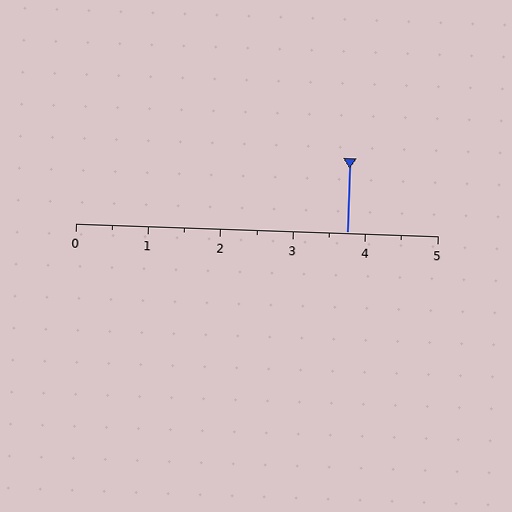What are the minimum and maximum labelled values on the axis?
The axis runs from 0 to 5.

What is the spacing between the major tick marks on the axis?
The major ticks are spaced 1 apart.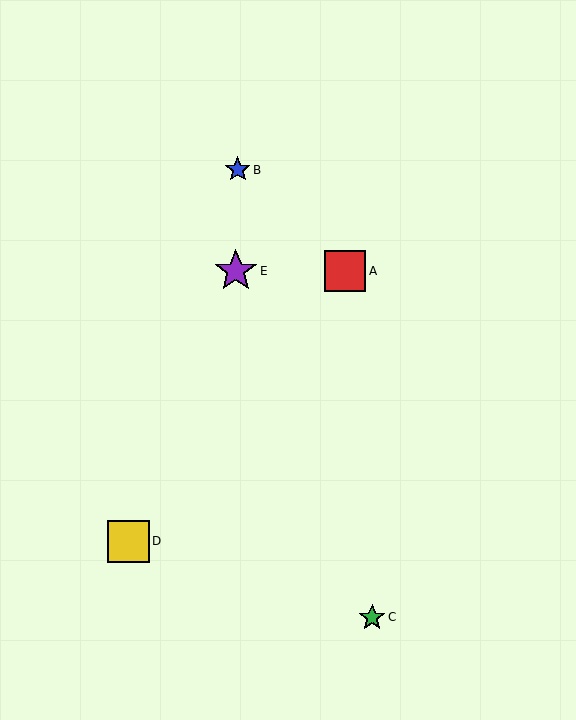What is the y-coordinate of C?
Object C is at y≈617.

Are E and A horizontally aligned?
Yes, both are at y≈271.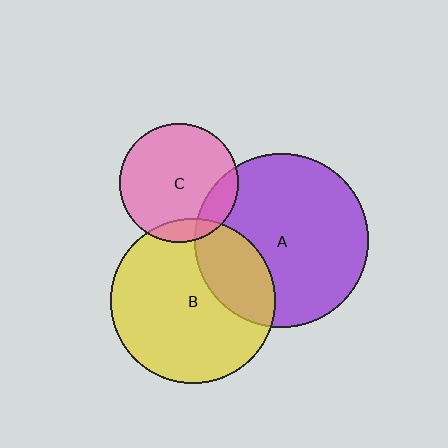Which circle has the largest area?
Circle A (purple).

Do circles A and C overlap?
Yes.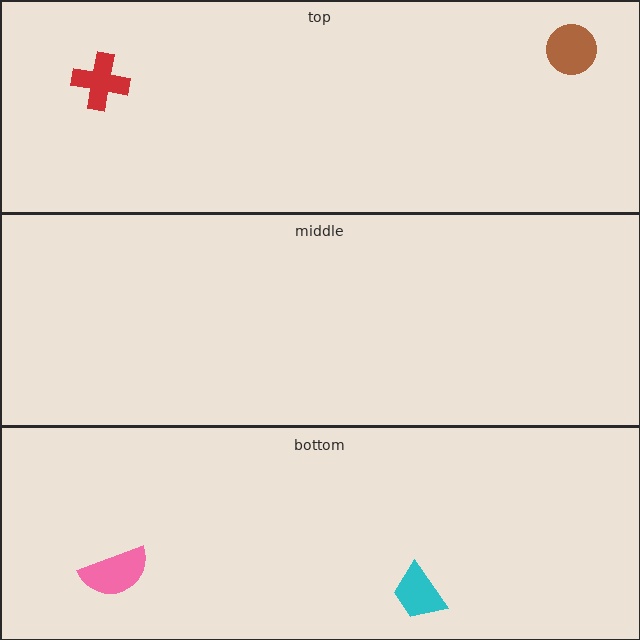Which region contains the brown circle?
The top region.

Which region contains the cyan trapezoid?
The bottom region.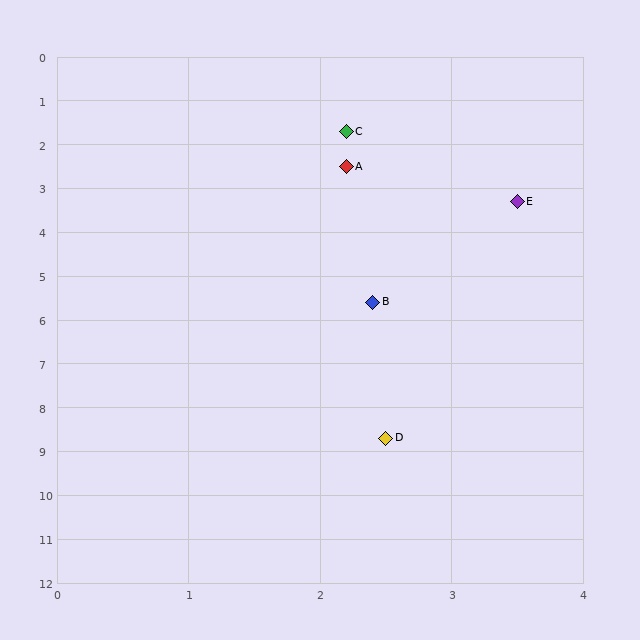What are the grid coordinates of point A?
Point A is at approximately (2.2, 2.5).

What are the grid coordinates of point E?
Point E is at approximately (3.5, 3.3).